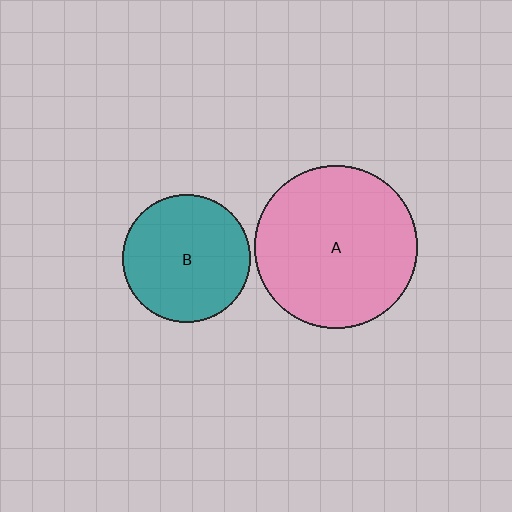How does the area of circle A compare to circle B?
Approximately 1.6 times.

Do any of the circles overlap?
No, none of the circles overlap.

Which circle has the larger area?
Circle A (pink).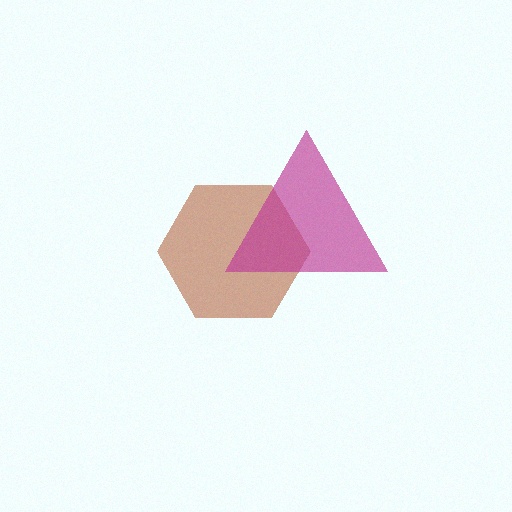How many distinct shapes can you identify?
There are 2 distinct shapes: a brown hexagon, a magenta triangle.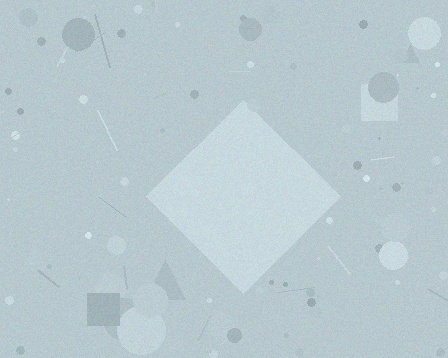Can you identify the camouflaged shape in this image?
The camouflaged shape is a diamond.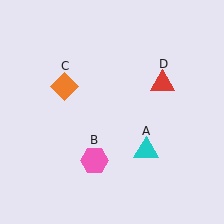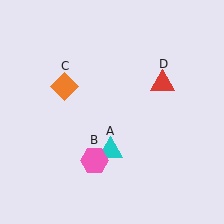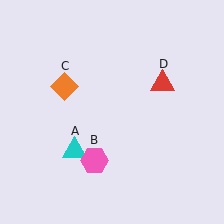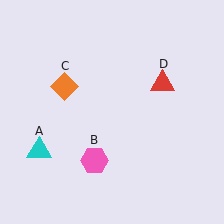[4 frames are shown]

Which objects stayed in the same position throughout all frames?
Pink hexagon (object B) and orange diamond (object C) and red triangle (object D) remained stationary.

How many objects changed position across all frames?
1 object changed position: cyan triangle (object A).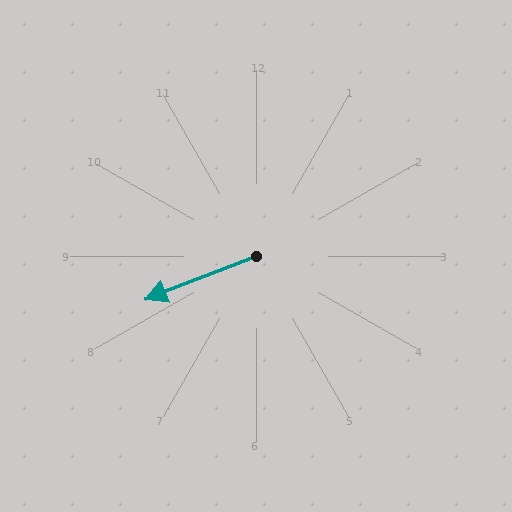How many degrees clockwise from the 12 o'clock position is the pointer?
Approximately 249 degrees.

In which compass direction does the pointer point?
West.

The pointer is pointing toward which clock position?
Roughly 8 o'clock.